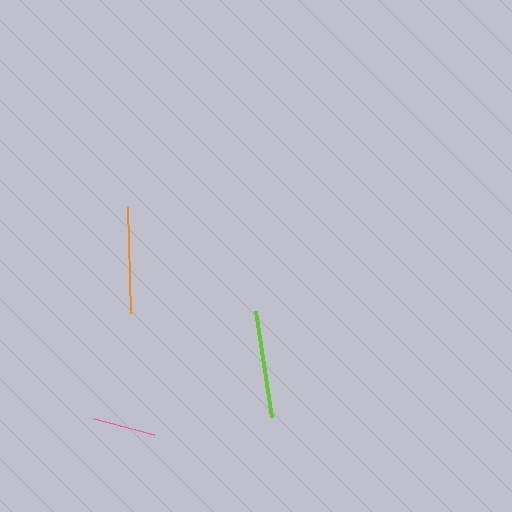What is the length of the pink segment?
The pink segment is approximately 62 pixels long.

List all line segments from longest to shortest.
From longest to shortest: lime, orange, pink.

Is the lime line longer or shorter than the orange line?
The lime line is longer than the orange line.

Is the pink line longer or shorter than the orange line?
The orange line is longer than the pink line.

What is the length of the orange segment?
The orange segment is approximately 106 pixels long.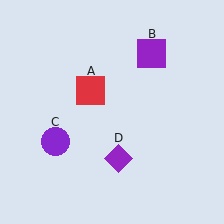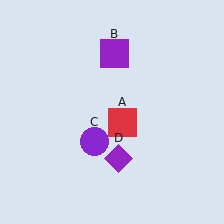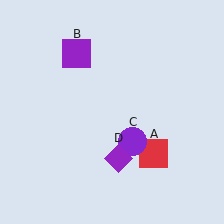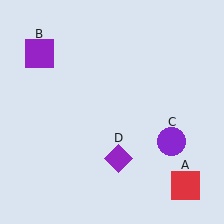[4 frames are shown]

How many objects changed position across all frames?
3 objects changed position: red square (object A), purple square (object B), purple circle (object C).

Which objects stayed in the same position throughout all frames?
Purple diamond (object D) remained stationary.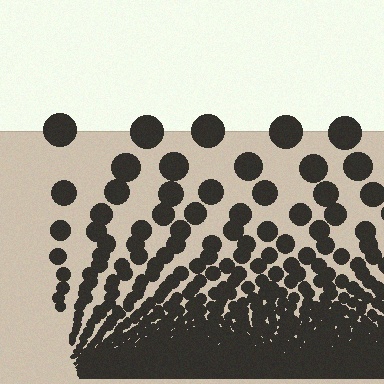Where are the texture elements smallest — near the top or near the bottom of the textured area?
Near the bottom.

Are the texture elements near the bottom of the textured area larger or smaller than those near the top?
Smaller. The gradient is inverted — elements near the bottom are smaller and denser.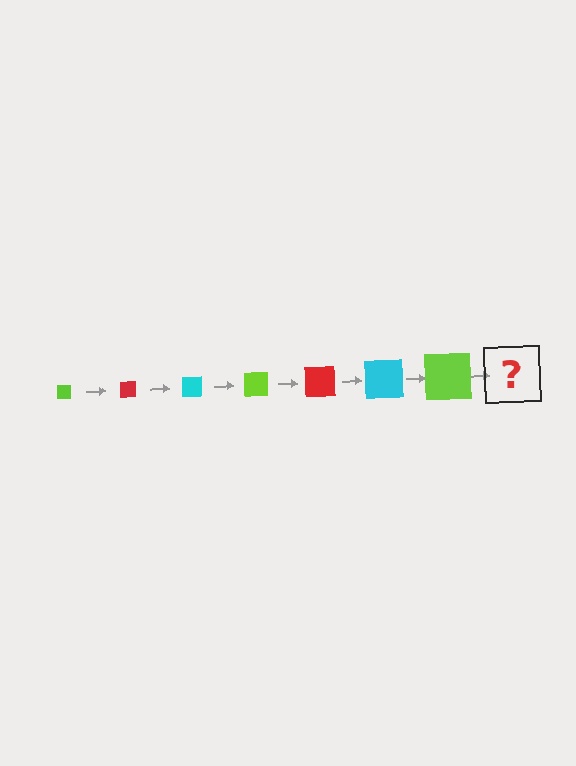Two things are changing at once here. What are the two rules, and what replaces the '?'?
The two rules are that the square grows larger each step and the color cycles through lime, red, and cyan. The '?' should be a red square, larger than the previous one.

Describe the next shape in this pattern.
It should be a red square, larger than the previous one.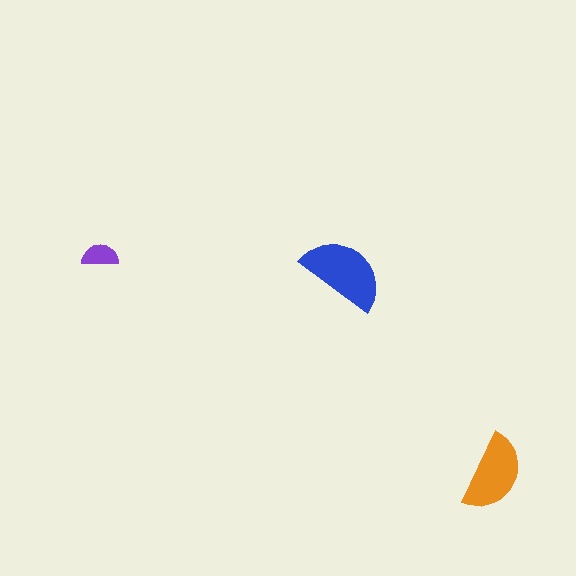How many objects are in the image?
There are 3 objects in the image.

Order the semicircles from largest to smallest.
the blue one, the orange one, the purple one.